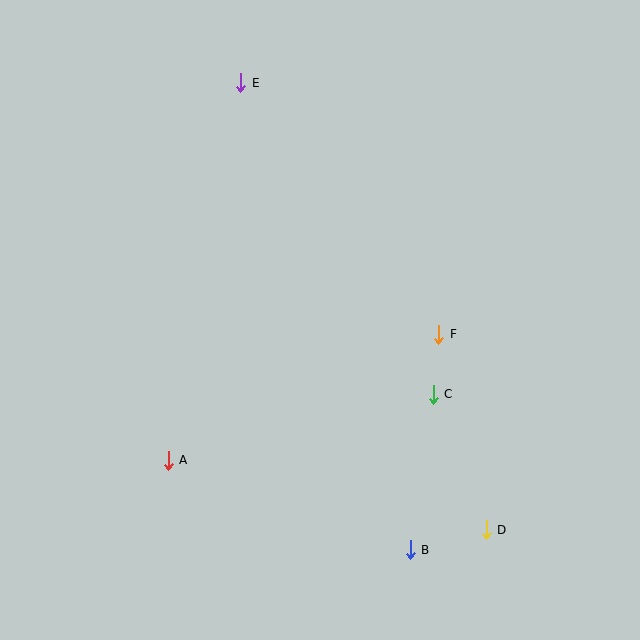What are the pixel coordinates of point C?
Point C is at (433, 394).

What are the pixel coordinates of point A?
Point A is at (168, 460).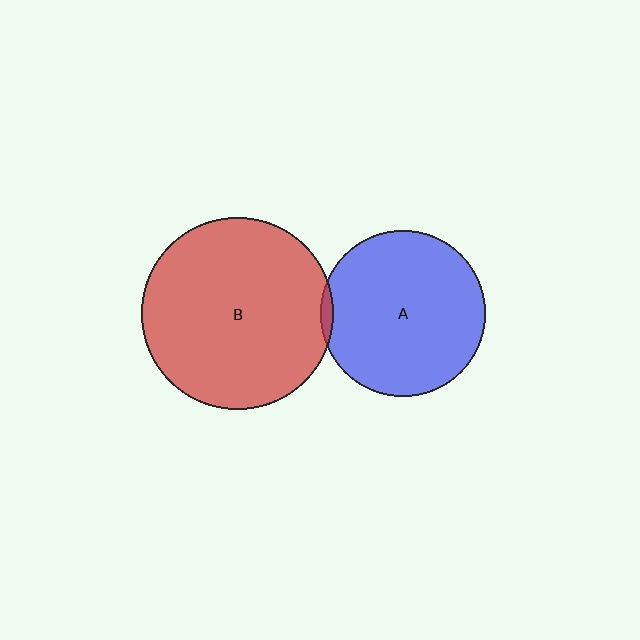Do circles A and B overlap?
Yes.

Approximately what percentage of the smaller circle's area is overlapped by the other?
Approximately 5%.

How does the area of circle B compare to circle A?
Approximately 1.3 times.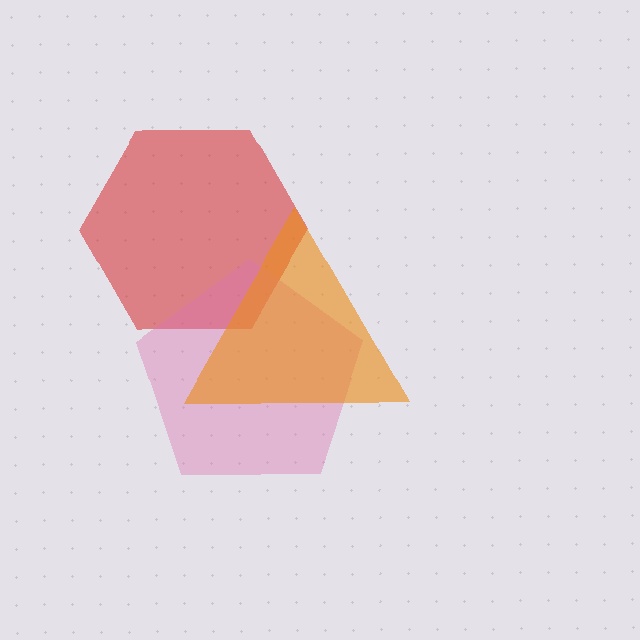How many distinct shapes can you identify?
There are 3 distinct shapes: a red hexagon, a pink pentagon, an orange triangle.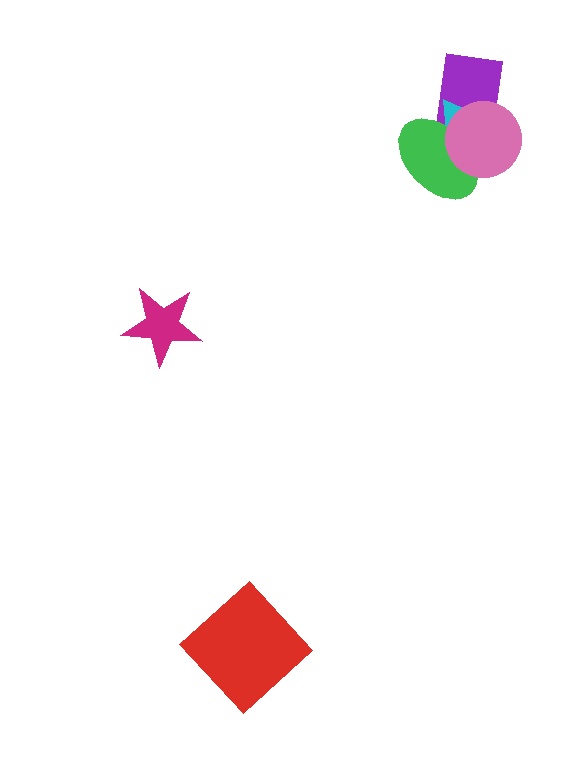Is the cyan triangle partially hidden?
Yes, it is partially covered by another shape.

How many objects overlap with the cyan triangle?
3 objects overlap with the cyan triangle.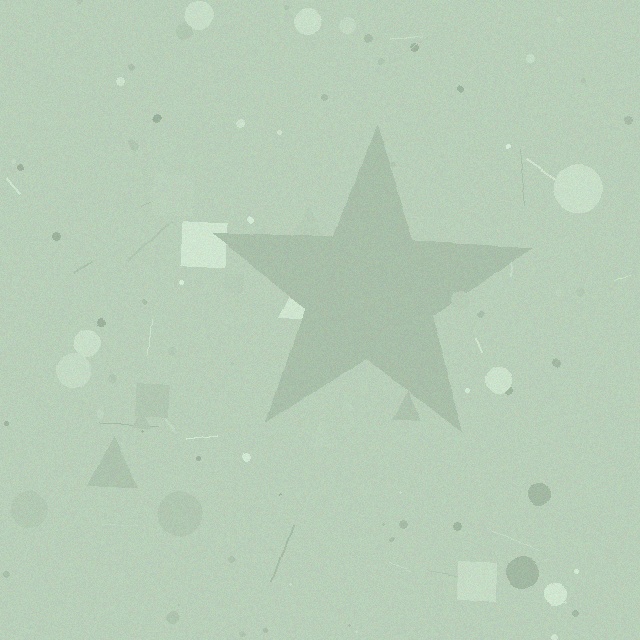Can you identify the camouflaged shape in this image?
The camouflaged shape is a star.